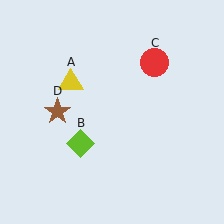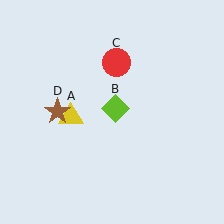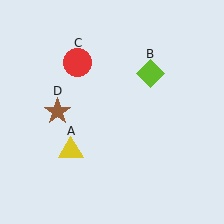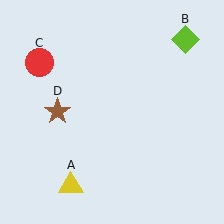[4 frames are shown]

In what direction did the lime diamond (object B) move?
The lime diamond (object B) moved up and to the right.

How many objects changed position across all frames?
3 objects changed position: yellow triangle (object A), lime diamond (object B), red circle (object C).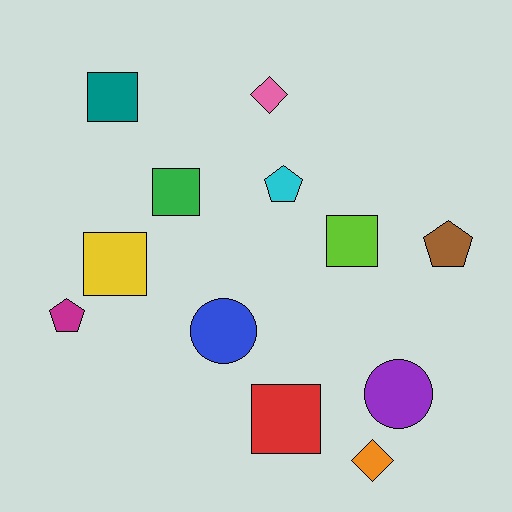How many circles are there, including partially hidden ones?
There are 2 circles.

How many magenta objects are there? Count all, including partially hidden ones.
There is 1 magenta object.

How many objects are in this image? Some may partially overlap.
There are 12 objects.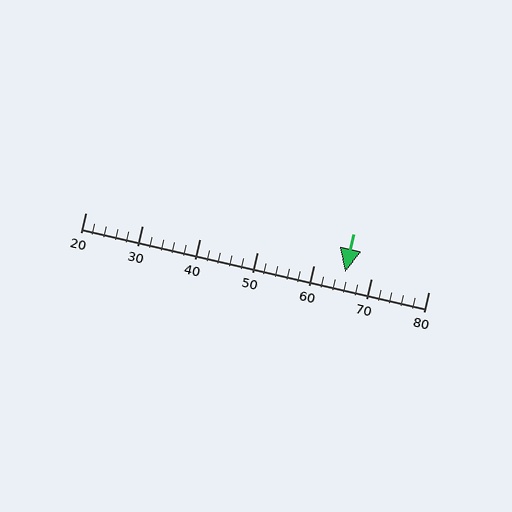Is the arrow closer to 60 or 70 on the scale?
The arrow is closer to 70.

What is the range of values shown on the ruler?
The ruler shows values from 20 to 80.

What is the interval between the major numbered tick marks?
The major tick marks are spaced 10 units apart.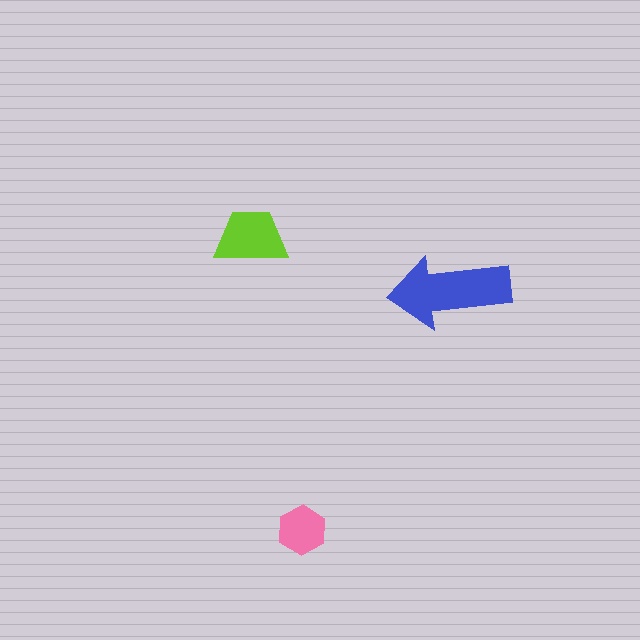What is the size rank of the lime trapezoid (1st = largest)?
2nd.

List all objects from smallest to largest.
The pink hexagon, the lime trapezoid, the blue arrow.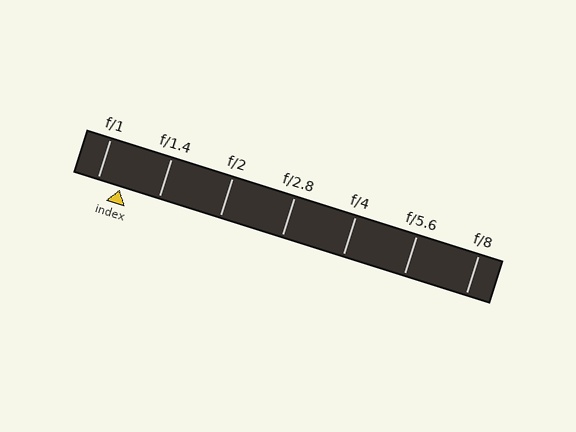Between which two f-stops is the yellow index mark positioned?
The index mark is between f/1 and f/1.4.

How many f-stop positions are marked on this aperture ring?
There are 7 f-stop positions marked.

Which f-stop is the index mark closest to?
The index mark is closest to f/1.